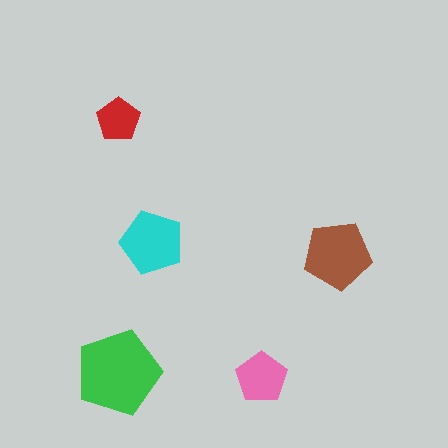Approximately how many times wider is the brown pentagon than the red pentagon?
About 1.5 times wider.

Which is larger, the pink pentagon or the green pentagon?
The green one.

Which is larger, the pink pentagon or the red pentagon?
The pink one.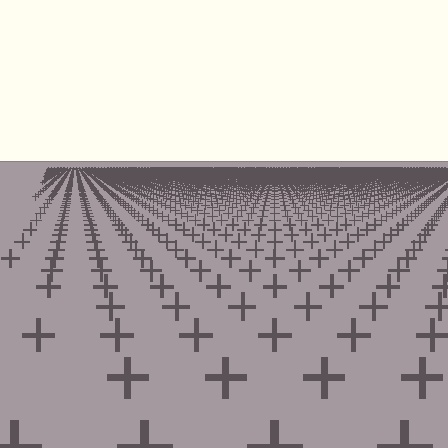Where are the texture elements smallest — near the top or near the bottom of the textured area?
Near the top.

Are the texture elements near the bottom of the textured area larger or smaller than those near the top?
Larger. Near the bottom, elements are closer to the viewer and appear at a bigger on-screen size.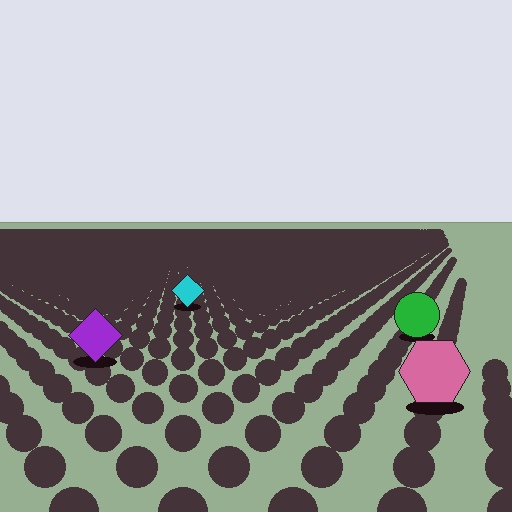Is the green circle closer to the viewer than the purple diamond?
No. The purple diamond is closer — you can tell from the texture gradient: the ground texture is coarser near it.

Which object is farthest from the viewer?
The cyan diamond is farthest from the viewer. It appears smaller and the ground texture around it is denser.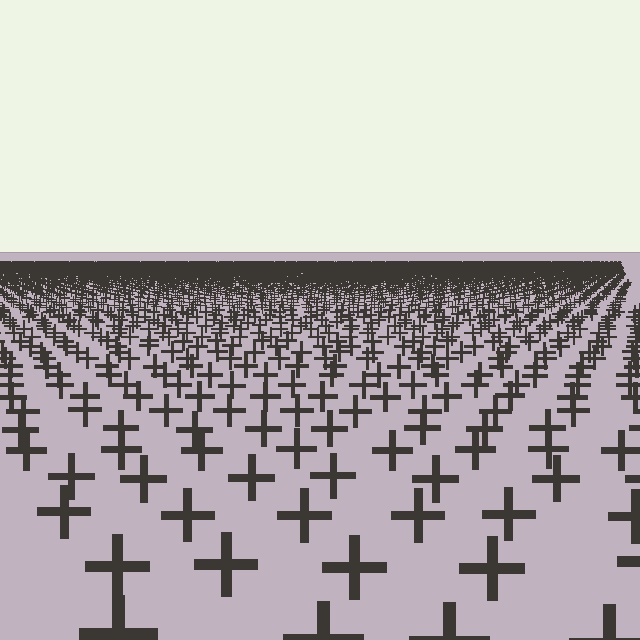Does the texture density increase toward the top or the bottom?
Density increases toward the top.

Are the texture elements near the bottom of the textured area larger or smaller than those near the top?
Larger. Near the bottom, elements are closer to the viewer and appear at a bigger on-screen size.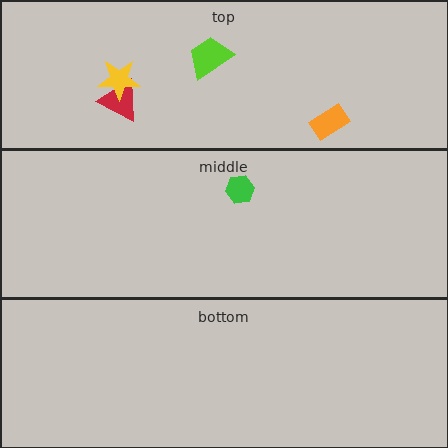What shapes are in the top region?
The red triangle, the yellow star, the orange rectangle, the lime trapezoid.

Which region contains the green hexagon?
The middle region.